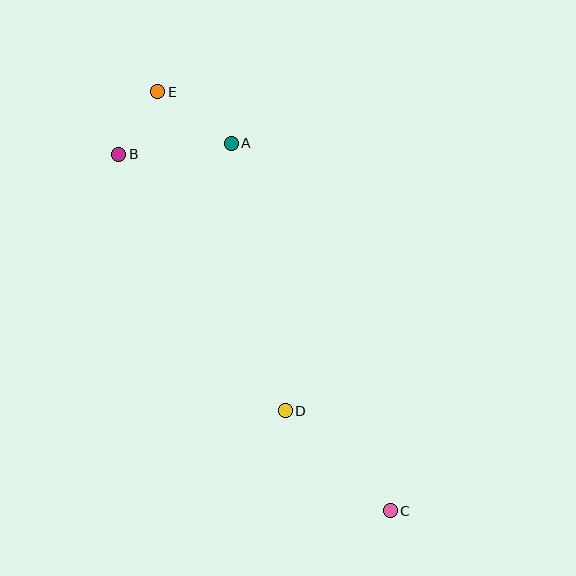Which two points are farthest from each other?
Points C and E are farthest from each other.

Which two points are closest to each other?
Points B and E are closest to each other.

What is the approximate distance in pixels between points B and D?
The distance between B and D is approximately 306 pixels.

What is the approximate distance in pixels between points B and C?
The distance between B and C is approximately 448 pixels.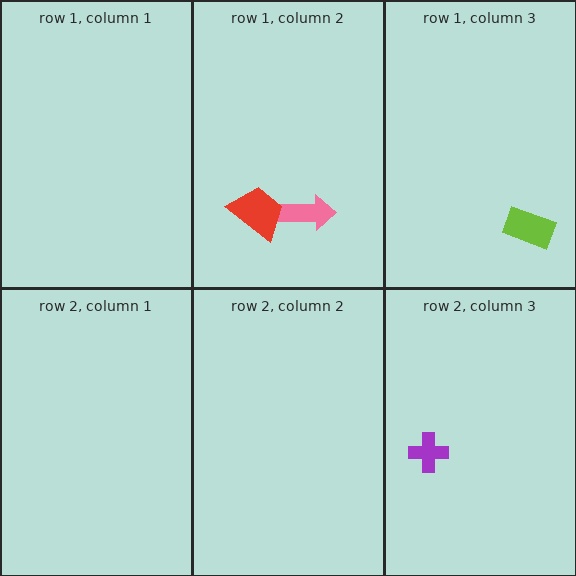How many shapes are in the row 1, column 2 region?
2.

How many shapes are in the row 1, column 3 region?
1.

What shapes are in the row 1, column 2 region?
The pink arrow, the red trapezoid.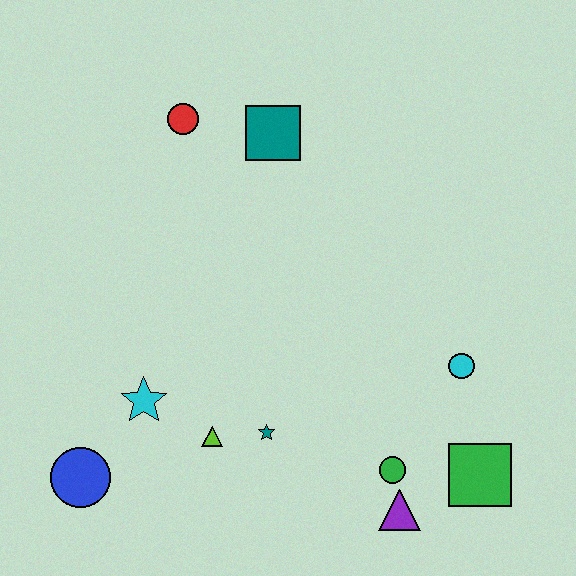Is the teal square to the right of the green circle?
No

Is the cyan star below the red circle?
Yes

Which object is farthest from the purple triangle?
The red circle is farthest from the purple triangle.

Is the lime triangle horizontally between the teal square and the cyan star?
Yes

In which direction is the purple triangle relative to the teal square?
The purple triangle is below the teal square.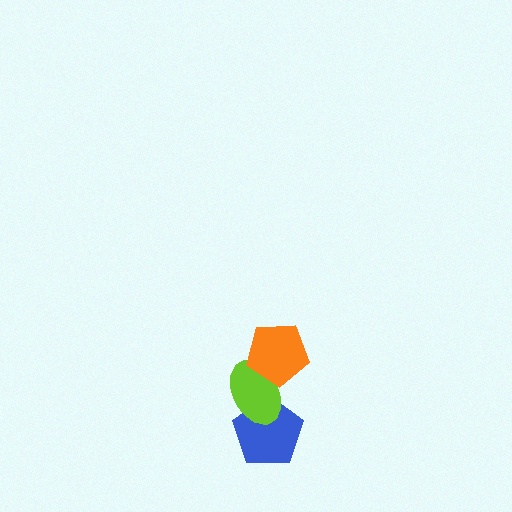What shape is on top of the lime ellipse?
The orange pentagon is on top of the lime ellipse.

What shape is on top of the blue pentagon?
The lime ellipse is on top of the blue pentagon.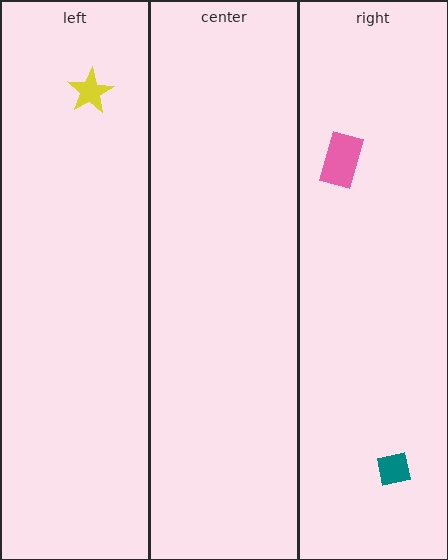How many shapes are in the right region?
2.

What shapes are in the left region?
The yellow star.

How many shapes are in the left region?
1.